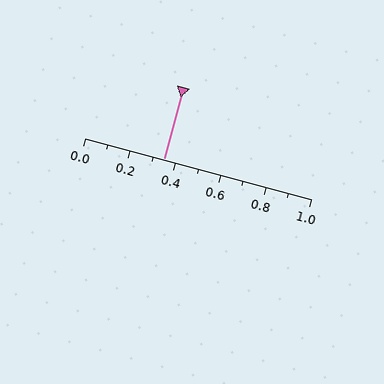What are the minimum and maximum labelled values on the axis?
The axis runs from 0.0 to 1.0.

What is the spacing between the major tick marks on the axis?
The major ticks are spaced 0.2 apart.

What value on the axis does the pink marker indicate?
The marker indicates approximately 0.35.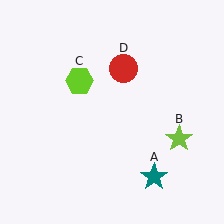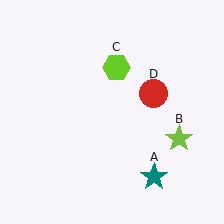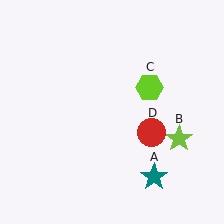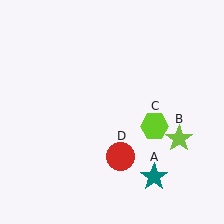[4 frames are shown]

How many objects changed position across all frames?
2 objects changed position: lime hexagon (object C), red circle (object D).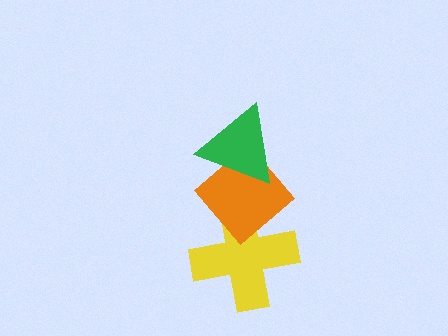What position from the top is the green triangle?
The green triangle is 1st from the top.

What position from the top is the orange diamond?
The orange diamond is 2nd from the top.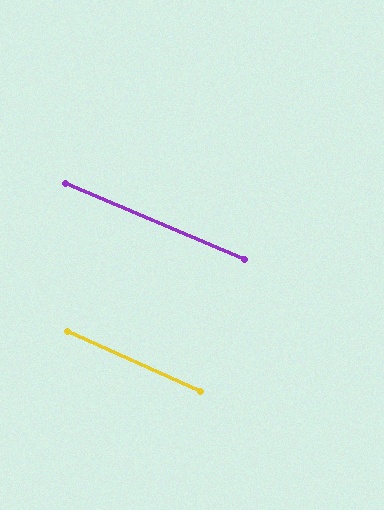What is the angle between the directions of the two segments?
Approximately 1 degree.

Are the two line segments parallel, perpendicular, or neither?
Parallel — their directions differ by only 1.0°.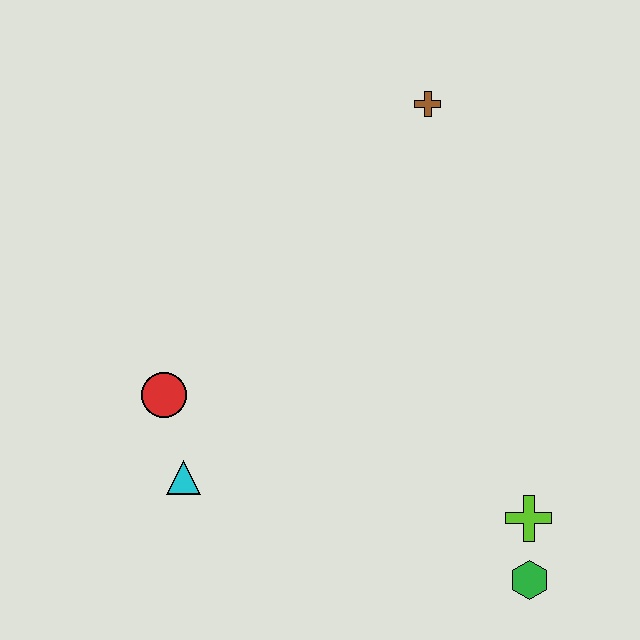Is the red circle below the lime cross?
No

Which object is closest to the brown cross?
The red circle is closest to the brown cross.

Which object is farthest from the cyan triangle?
The brown cross is farthest from the cyan triangle.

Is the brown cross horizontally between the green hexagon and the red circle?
Yes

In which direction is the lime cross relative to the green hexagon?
The lime cross is above the green hexagon.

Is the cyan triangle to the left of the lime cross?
Yes